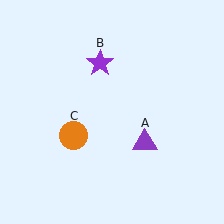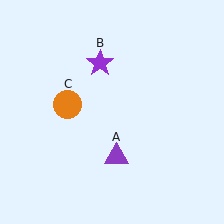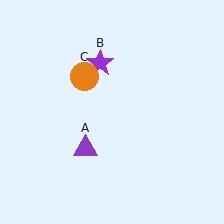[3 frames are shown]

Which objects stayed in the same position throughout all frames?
Purple star (object B) remained stationary.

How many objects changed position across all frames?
2 objects changed position: purple triangle (object A), orange circle (object C).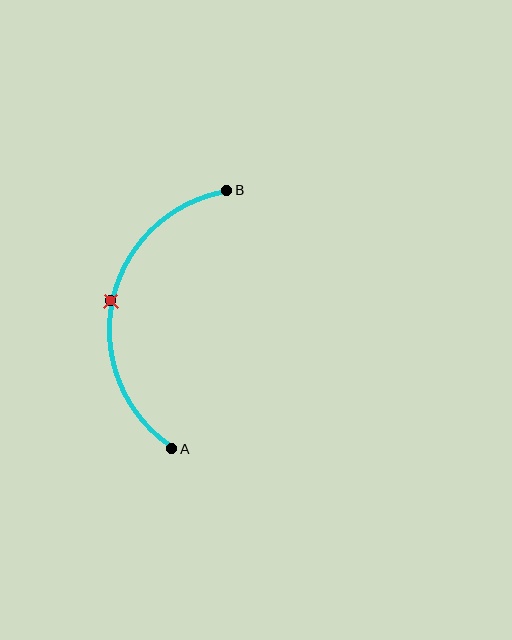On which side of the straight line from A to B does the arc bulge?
The arc bulges to the left of the straight line connecting A and B.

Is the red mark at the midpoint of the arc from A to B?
Yes. The red mark lies on the arc at equal arc-length from both A and B — it is the arc midpoint.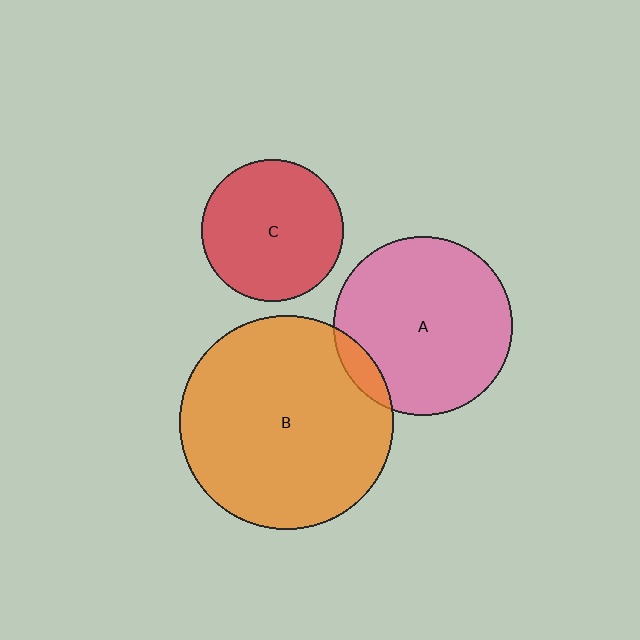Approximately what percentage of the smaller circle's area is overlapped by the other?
Approximately 10%.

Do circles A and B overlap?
Yes.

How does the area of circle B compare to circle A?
Approximately 1.4 times.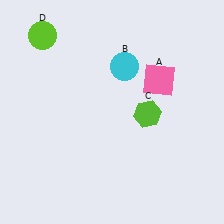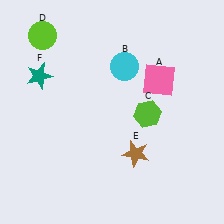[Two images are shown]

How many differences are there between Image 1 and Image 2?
There are 2 differences between the two images.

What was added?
A brown star (E), a teal star (F) were added in Image 2.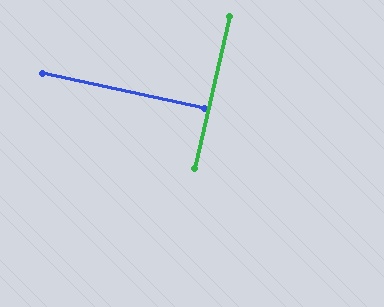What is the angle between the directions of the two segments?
Approximately 89 degrees.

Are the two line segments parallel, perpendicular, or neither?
Perpendicular — they meet at approximately 89°.